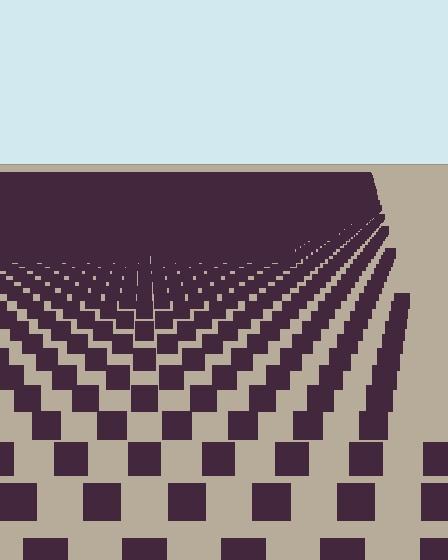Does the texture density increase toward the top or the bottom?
Density increases toward the top.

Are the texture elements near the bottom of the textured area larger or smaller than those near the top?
Larger. Near the bottom, elements are closer to the viewer and appear at a bigger on-screen size.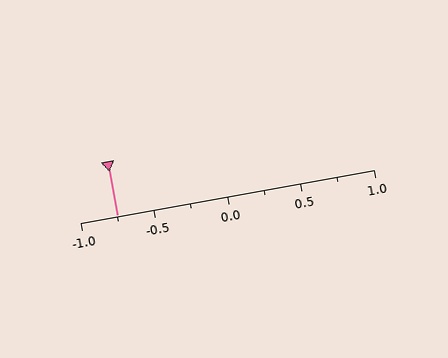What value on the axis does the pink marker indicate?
The marker indicates approximately -0.75.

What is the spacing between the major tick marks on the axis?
The major ticks are spaced 0.5 apart.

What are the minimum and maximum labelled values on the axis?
The axis runs from -1.0 to 1.0.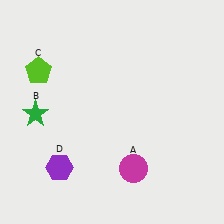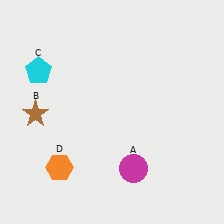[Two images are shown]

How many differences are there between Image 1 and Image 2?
There are 3 differences between the two images.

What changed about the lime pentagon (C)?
In Image 1, C is lime. In Image 2, it changed to cyan.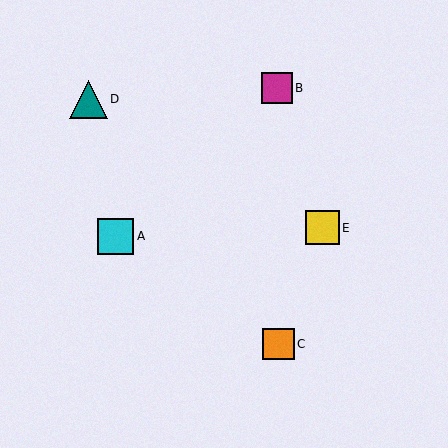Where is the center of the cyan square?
The center of the cyan square is at (116, 236).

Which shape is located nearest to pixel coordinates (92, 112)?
The teal triangle (labeled D) at (89, 99) is nearest to that location.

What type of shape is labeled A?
Shape A is a cyan square.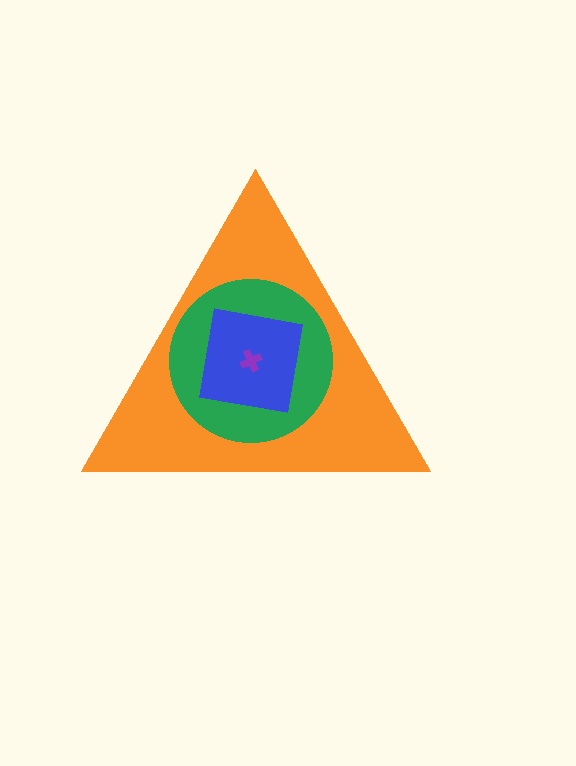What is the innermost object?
The purple cross.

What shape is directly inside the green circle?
The blue square.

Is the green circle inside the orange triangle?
Yes.